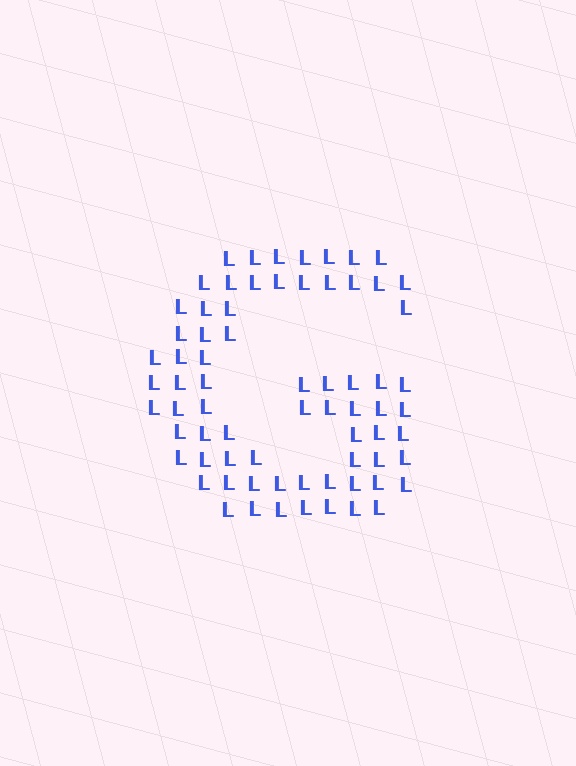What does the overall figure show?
The overall figure shows the letter G.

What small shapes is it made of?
It is made of small letter L's.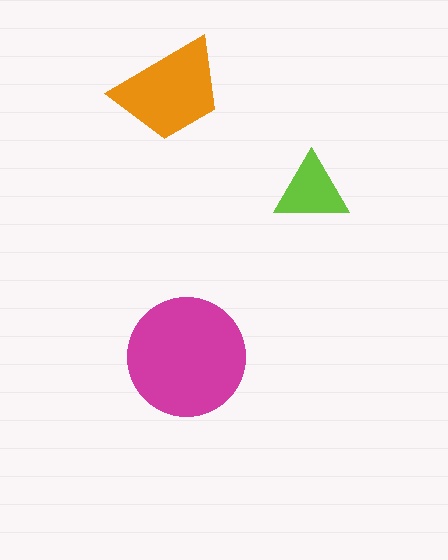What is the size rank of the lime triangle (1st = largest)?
3rd.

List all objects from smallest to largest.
The lime triangle, the orange trapezoid, the magenta circle.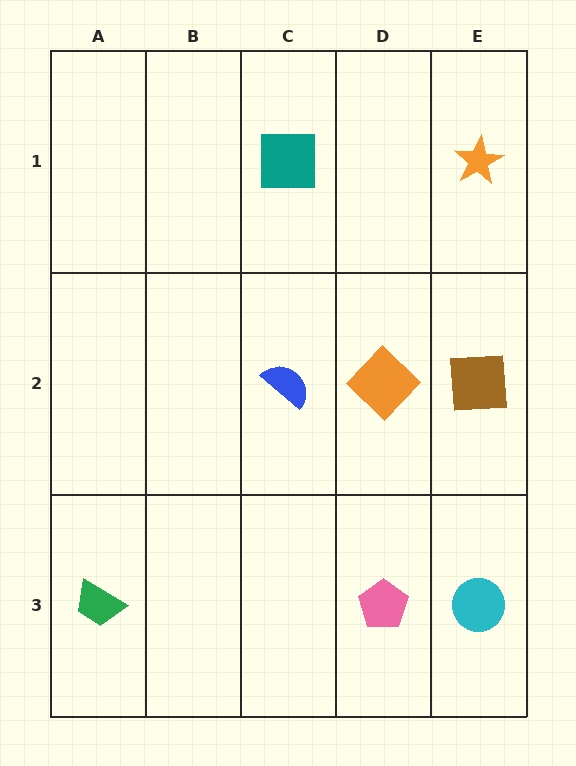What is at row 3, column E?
A cyan circle.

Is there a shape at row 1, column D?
No, that cell is empty.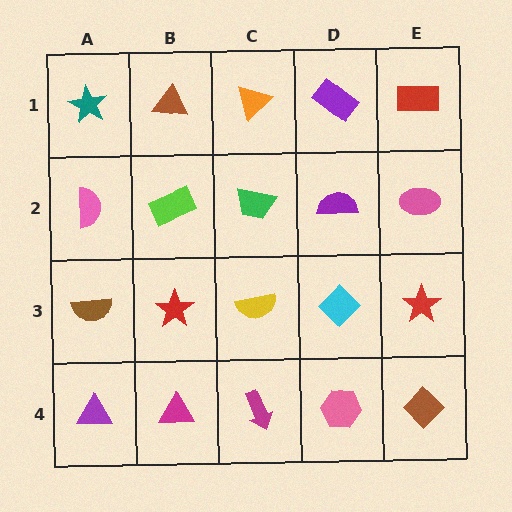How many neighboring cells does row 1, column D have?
3.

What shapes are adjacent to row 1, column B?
A lime rectangle (row 2, column B), a teal star (row 1, column A), an orange triangle (row 1, column C).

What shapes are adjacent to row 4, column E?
A red star (row 3, column E), a pink hexagon (row 4, column D).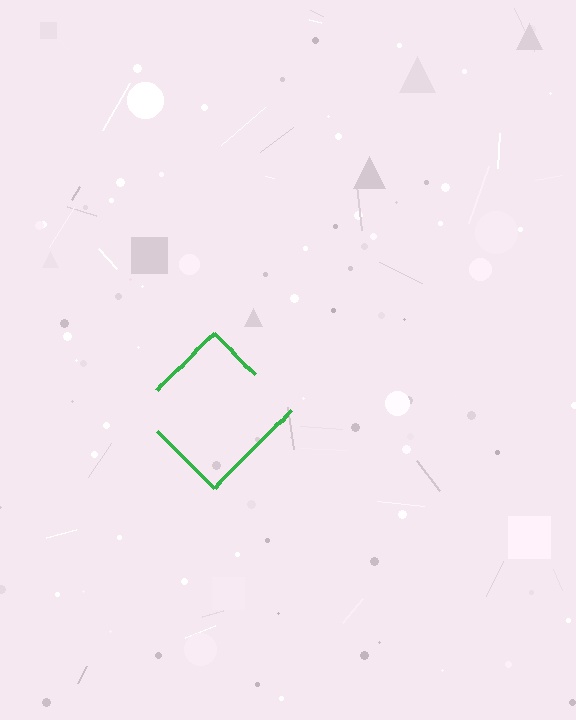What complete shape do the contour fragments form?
The contour fragments form a diamond.